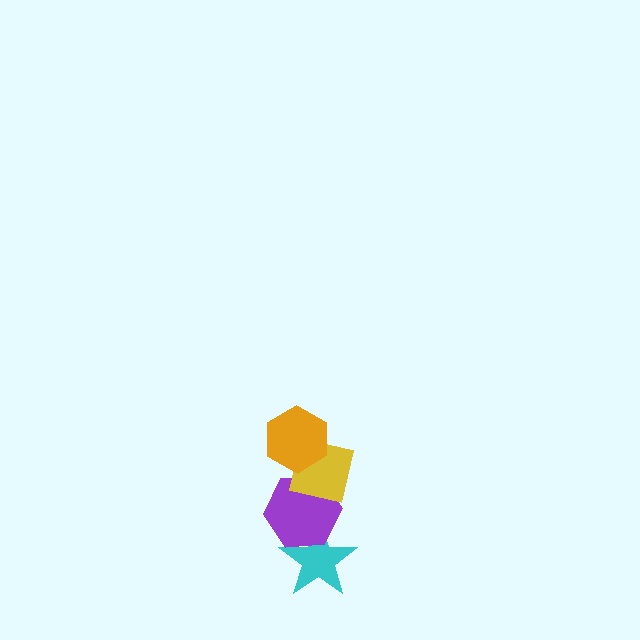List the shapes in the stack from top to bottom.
From top to bottom: the orange hexagon, the yellow square, the purple hexagon, the cyan star.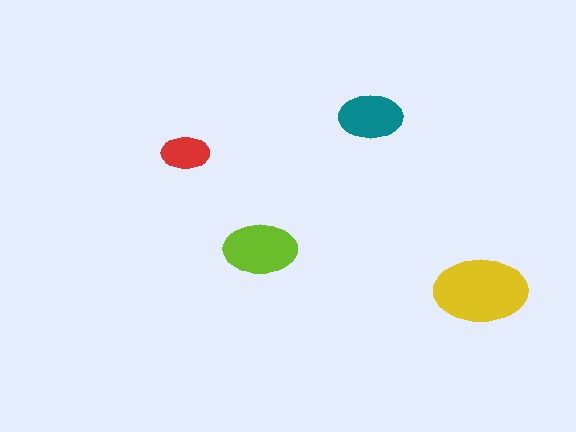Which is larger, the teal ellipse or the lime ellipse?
The lime one.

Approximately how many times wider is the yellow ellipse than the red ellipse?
About 2 times wider.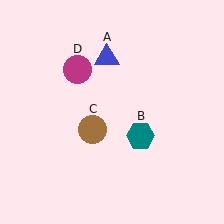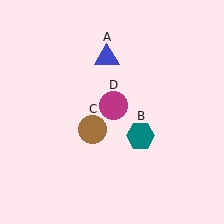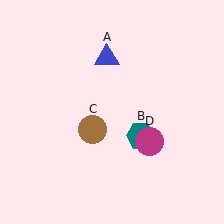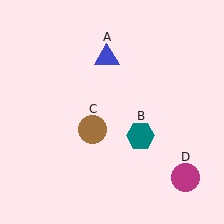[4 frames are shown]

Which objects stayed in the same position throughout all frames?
Blue triangle (object A) and teal hexagon (object B) and brown circle (object C) remained stationary.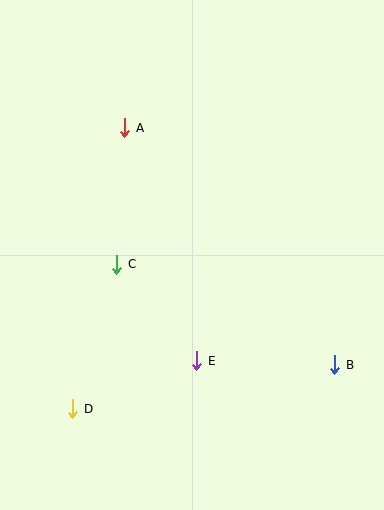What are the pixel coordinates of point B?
Point B is at (334, 365).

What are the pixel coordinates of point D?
Point D is at (73, 409).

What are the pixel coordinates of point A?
Point A is at (125, 128).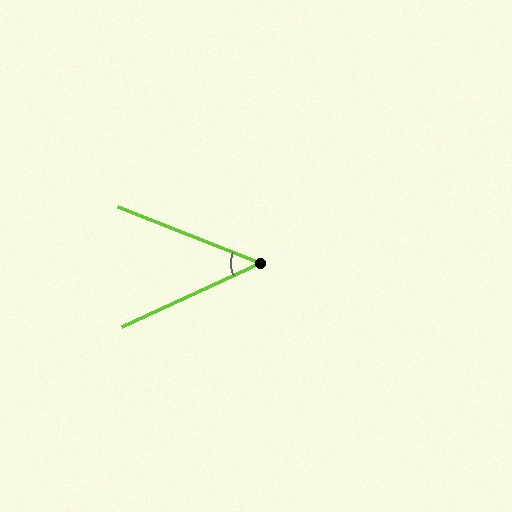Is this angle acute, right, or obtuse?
It is acute.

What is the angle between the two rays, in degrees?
Approximately 46 degrees.